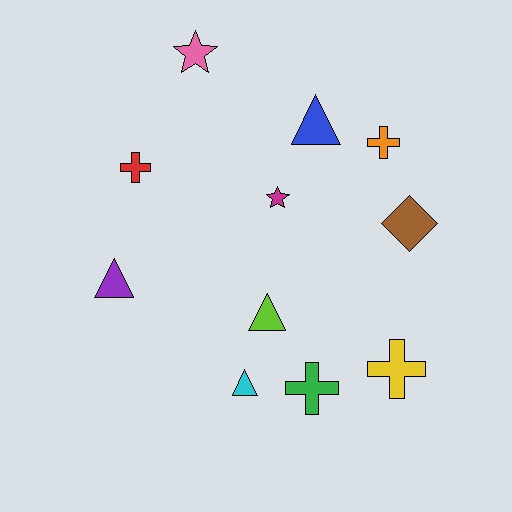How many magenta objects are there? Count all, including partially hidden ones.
There is 1 magenta object.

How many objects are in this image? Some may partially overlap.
There are 11 objects.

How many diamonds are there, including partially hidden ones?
There is 1 diamond.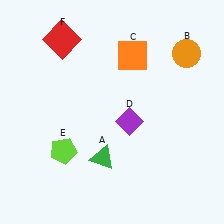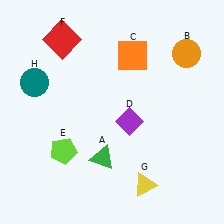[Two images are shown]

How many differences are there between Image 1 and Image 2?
There are 2 differences between the two images.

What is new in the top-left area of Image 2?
A teal circle (H) was added in the top-left area of Image 2.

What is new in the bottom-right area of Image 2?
A yellow triangle (G) was added in the bottom-right area of Image 2.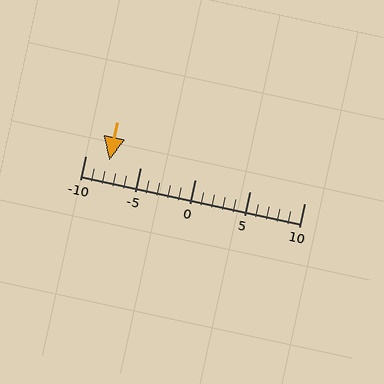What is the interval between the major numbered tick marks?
The major tick marks are spaced 5 units apart.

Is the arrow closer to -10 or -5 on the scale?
The arrow is closer to -10.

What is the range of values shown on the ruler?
The ruler shows values from -10 to 10.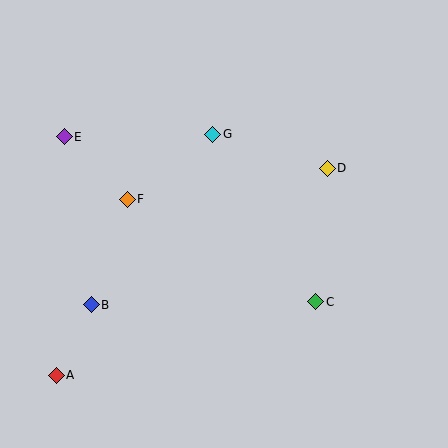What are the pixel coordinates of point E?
Point E is at (64, 137).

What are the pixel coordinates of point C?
Point C is at (316, 302).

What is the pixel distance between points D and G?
The distance between D and G is 120 pixels.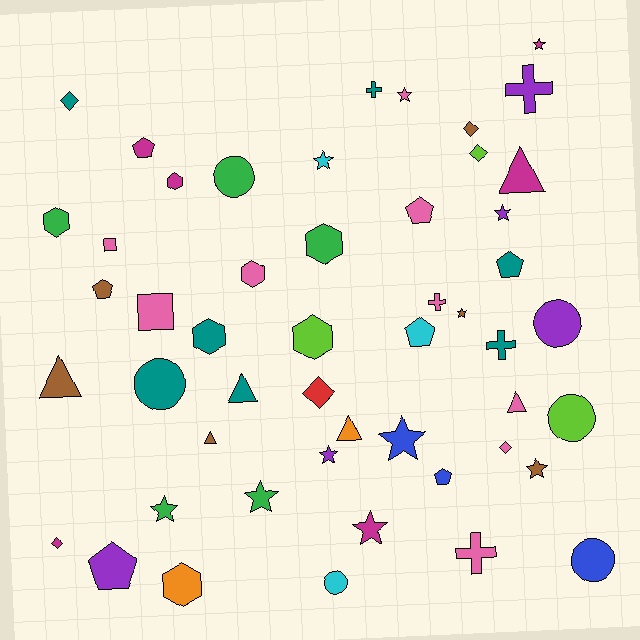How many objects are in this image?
There are 50 objects.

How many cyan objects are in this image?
There are 3 cyan objects.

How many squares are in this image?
There are 2 squares.